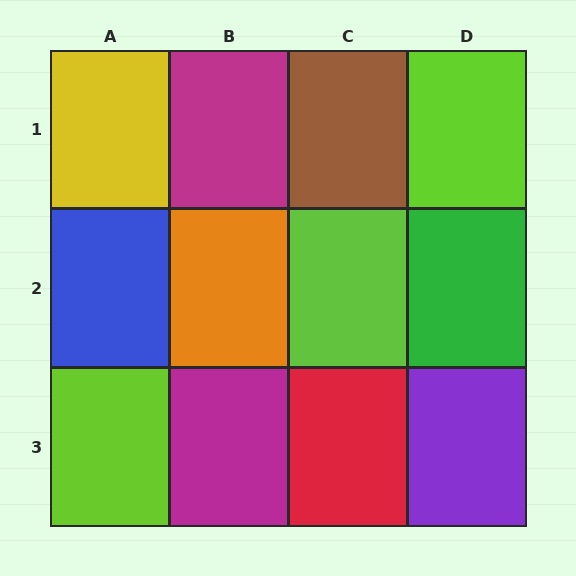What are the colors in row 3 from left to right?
Lime, magenta, red, purple.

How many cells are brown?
1 cell is brown.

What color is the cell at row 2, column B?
Orange.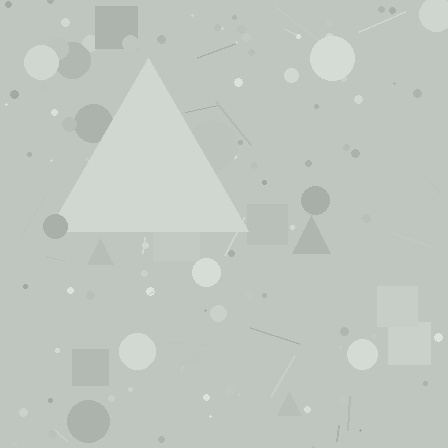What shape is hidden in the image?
A triangle is hidden in the image.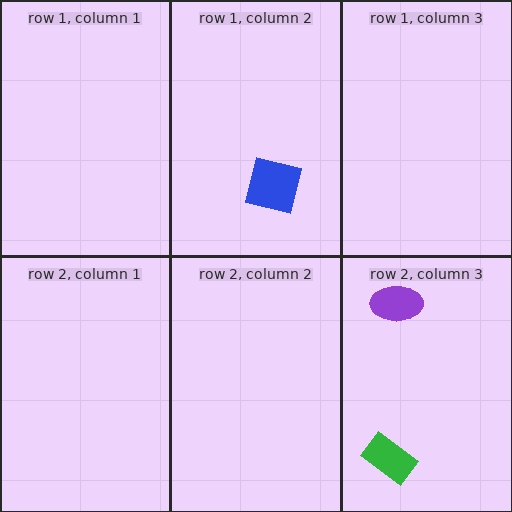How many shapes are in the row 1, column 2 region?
1.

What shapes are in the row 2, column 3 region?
The green rectangle, the purple ellipse.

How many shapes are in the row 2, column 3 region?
2.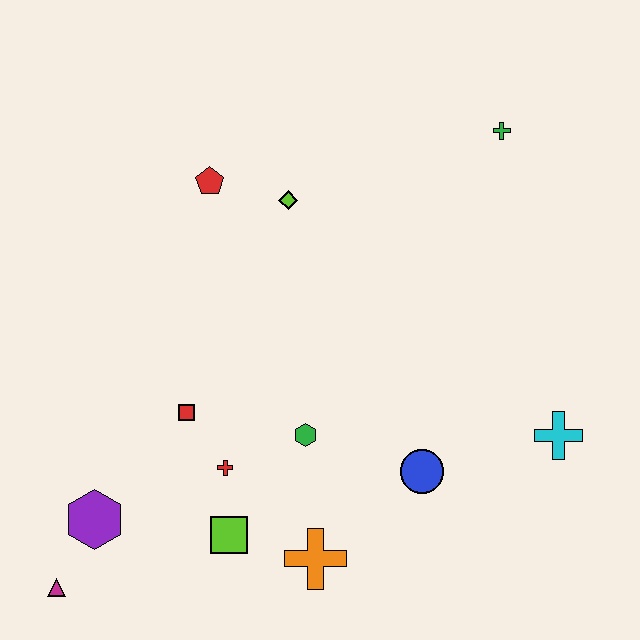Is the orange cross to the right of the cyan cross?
No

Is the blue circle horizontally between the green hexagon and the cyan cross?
Yes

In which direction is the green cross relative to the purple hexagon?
The green cross is to the right of the purple hexagon.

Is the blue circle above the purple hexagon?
Yes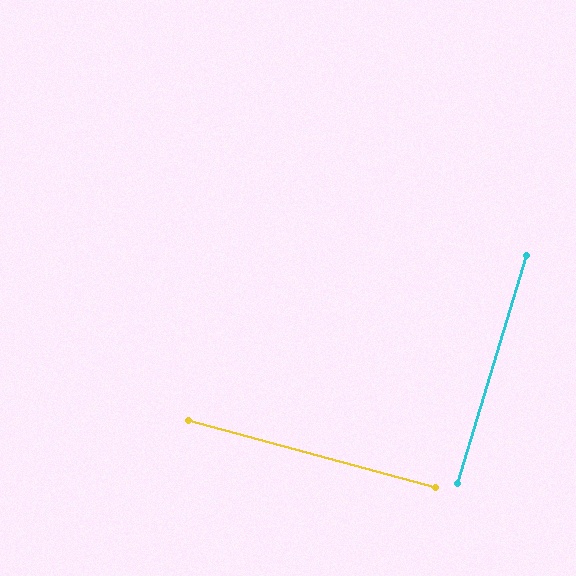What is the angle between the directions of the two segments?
Approximately 88 degrees.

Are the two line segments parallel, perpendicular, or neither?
Perpendicular — they meet at approximately 88°.